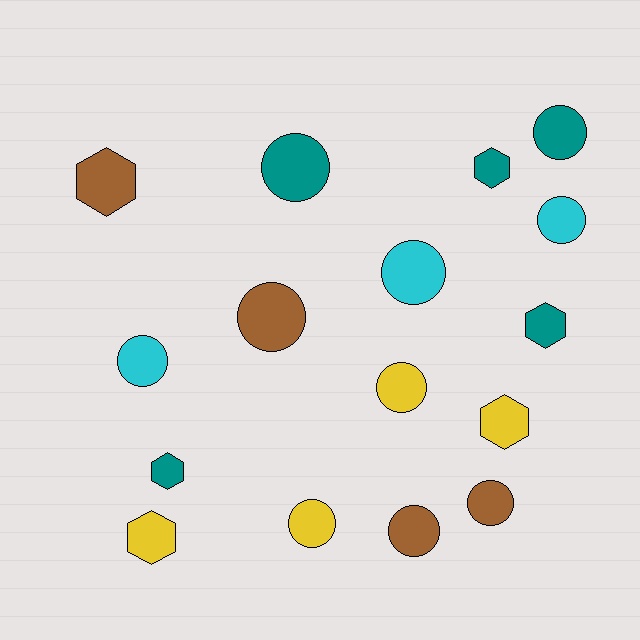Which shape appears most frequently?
Circle, with 10 objects.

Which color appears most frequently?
Teal, with 5 objects.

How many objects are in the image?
There are 16 objects.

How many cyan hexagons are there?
There are no cyan hexagons.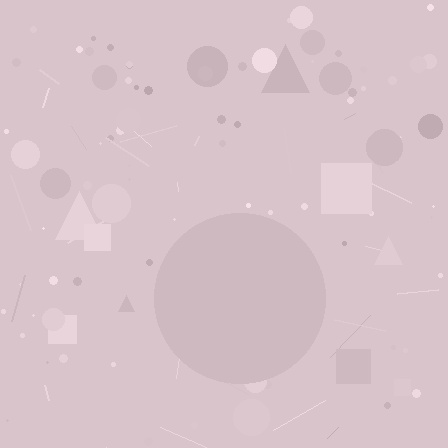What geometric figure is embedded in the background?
A circle is embedded in the background.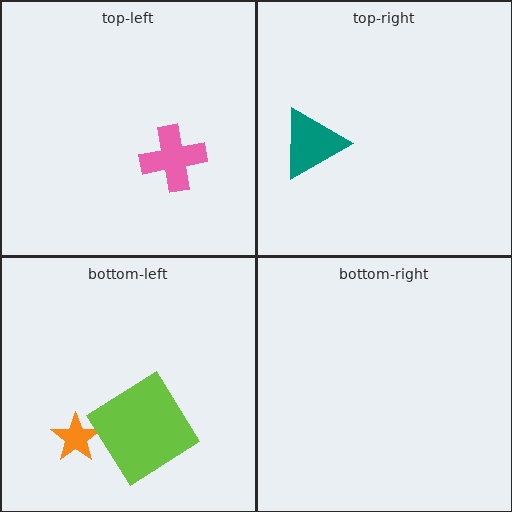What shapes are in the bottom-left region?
The orange star, the lime diamond.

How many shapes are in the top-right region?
1.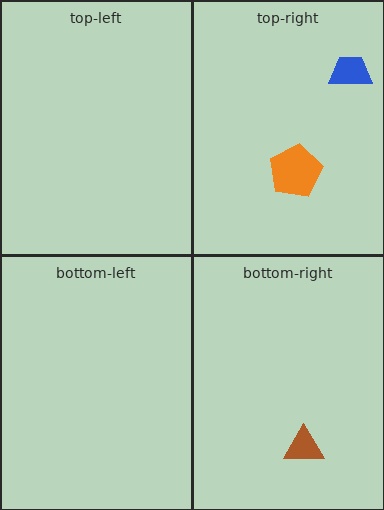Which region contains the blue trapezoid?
The top-right region.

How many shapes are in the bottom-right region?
1.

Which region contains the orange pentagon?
The top-right region.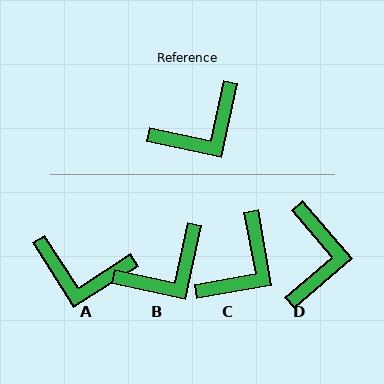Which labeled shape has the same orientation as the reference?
B.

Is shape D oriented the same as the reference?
No, it is off by about 53 degrees.